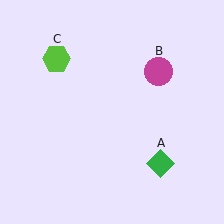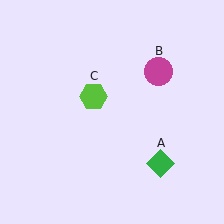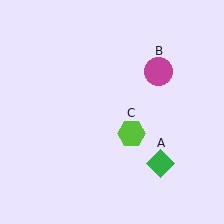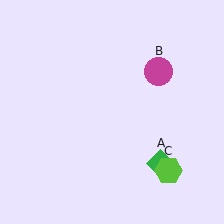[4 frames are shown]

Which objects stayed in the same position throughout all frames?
Green diamond (object A) and magenta circle (object B) remained stationary.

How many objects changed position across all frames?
1 object changed position: lime hexagon (object C).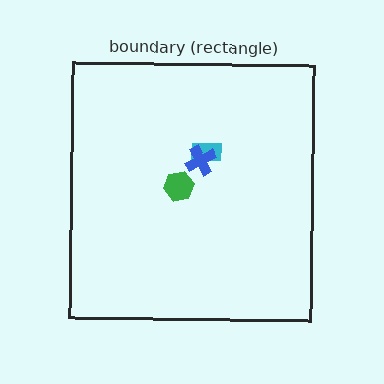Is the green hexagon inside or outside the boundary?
Inside.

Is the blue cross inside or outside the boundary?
Inside.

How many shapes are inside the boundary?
3 inside, 0 outside.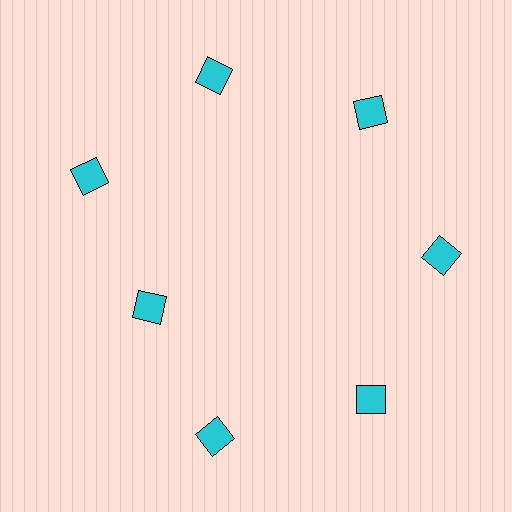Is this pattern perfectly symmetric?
No. The 7 cyan diamonds are arranged in a ring, but one element near the 8 o'clock position is pulled inward toward the center, breaking the 7-fold rotational symmetry.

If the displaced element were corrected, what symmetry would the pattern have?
It would have 7-fold rotational symmetry — the pattern would map onto itself every 51 degrees.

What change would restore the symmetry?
The symmetry would be restored by moving it outward, back onto the ring so that all 7 diamonds sit at equal angles and equal distance from the center.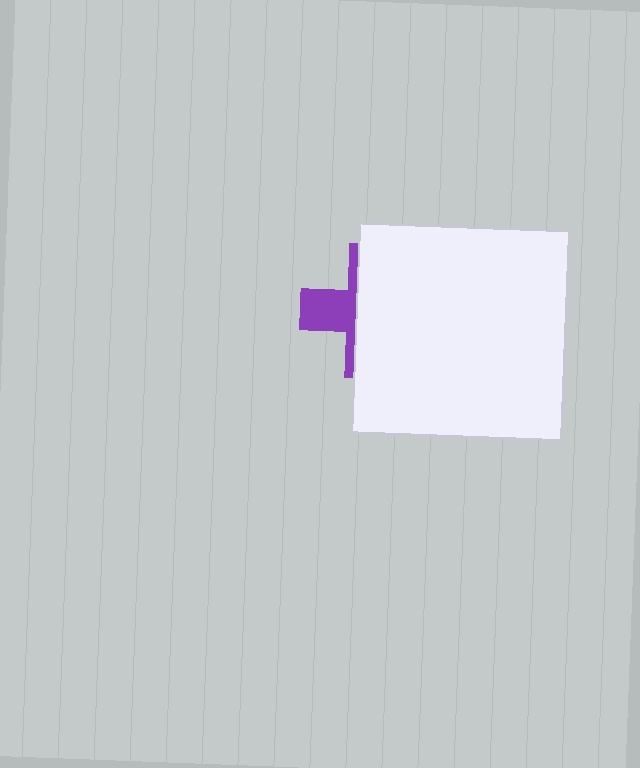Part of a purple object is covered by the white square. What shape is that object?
It is a cross.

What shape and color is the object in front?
The object in front is a white square.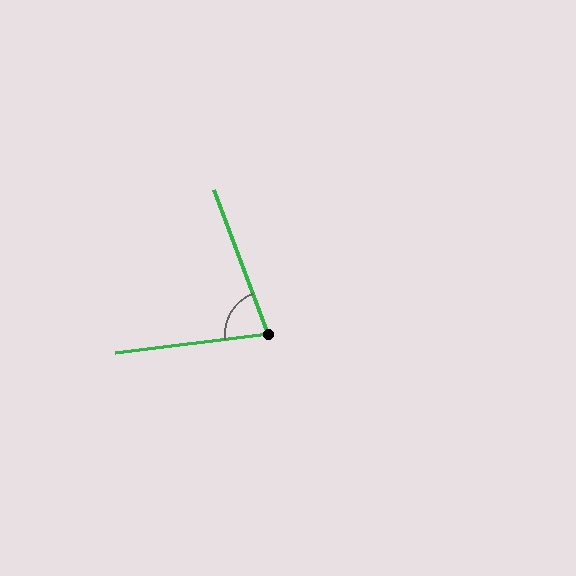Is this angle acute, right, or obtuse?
It is acute.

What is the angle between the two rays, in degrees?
Approximately 77 degrees.